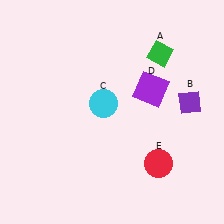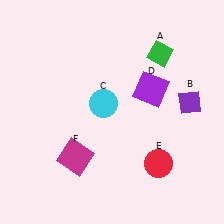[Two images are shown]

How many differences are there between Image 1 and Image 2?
There is 1 difference between the two images.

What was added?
A magenta square (F) was added in Image 2.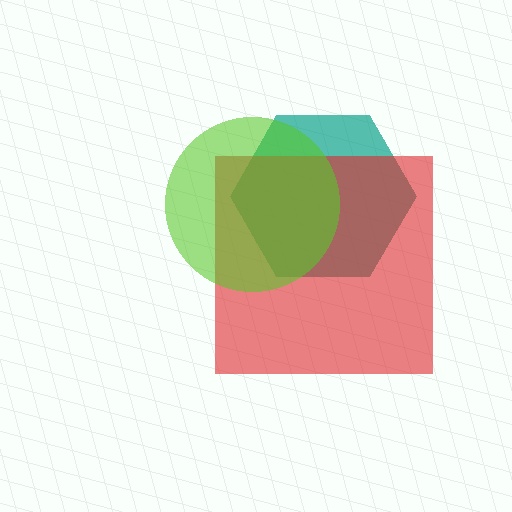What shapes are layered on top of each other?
The layered shapes are: a teal hexagon, a red square, a lime circle.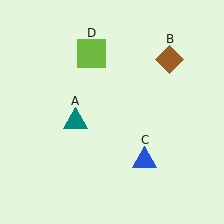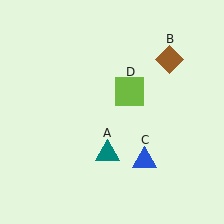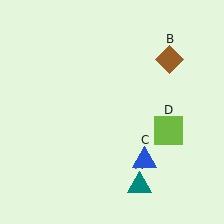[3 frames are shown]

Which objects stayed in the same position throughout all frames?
Brown diamond (object B) and blue triangle (object C) remained stationary.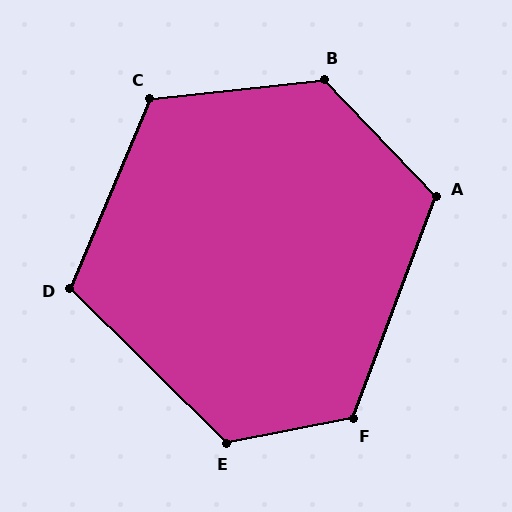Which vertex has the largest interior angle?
B, at approximately 127 degrees.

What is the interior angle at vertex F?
Approximately 121 degrees (obtuse).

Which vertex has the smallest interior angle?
D, at approximately 112 degrees.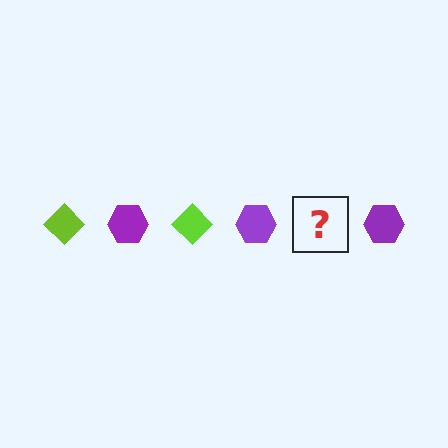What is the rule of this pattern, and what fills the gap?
The rule is that the pattern alternates between lime diamond and purple hexagon. The gap should be filled with a lime diamond.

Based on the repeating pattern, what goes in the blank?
The blank should be a lime diamond.